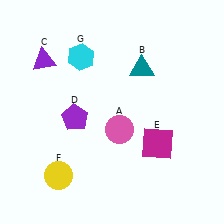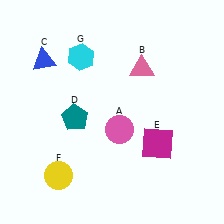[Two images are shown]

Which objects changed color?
B changed from teal to pink. C changed from purple to blue. D changed from purple to teal.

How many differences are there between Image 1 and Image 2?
There are 3 differences between the two images.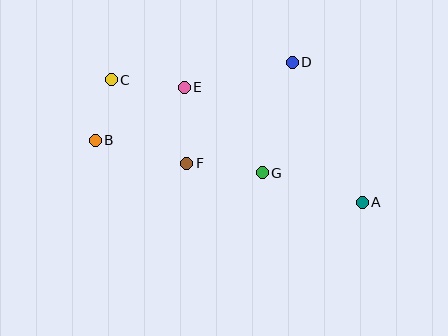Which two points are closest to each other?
Points B and C are closest to each other.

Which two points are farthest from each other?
Points A and C are farthest from each other.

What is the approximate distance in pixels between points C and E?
The distance between C and E is approximately 73 pixels.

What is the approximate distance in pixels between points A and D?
The distance between A and D is approximately 156 pixels.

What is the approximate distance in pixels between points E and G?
The distance between E and G is approximately 116 pixels.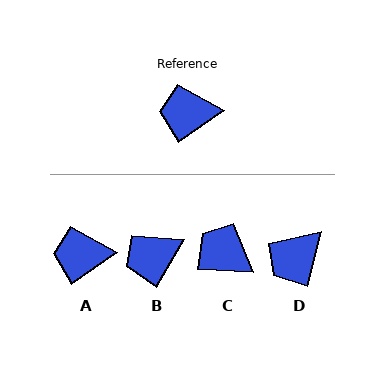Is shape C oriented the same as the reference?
No, it is off by about 39 degrees.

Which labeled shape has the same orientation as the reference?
A.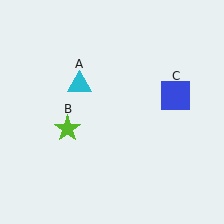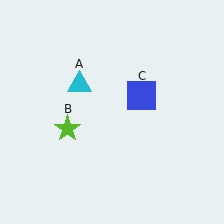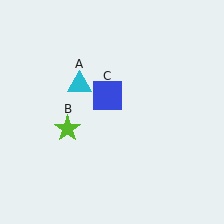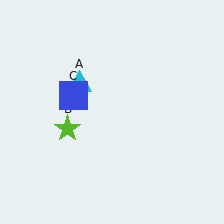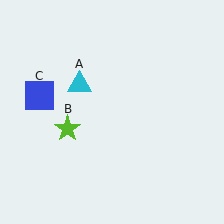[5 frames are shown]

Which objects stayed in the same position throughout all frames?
Cyan triangle (object A) and lime star (object B) remained stationary.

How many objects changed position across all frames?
1 object changed position: blue square (object C).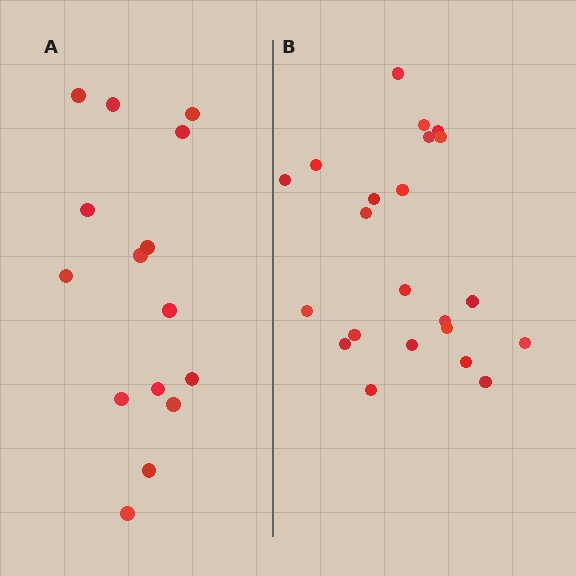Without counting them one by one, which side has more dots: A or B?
Region B (the right region) has more dots.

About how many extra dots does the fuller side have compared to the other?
Region B has roughly 8 or so more dots than region A.